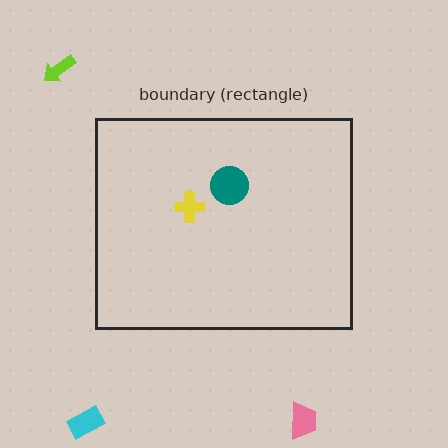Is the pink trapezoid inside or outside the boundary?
Outside.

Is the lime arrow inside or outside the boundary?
Outside.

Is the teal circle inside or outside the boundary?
Inside.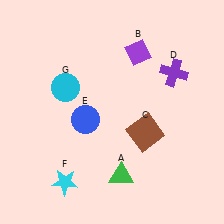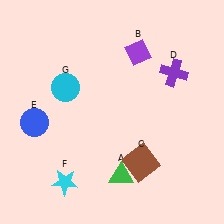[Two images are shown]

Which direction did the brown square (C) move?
The brown square (C) moved down.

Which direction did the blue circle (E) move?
The blue circle (E) moved left.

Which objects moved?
The objects that moved are: the brown square (C), the blue circle (E).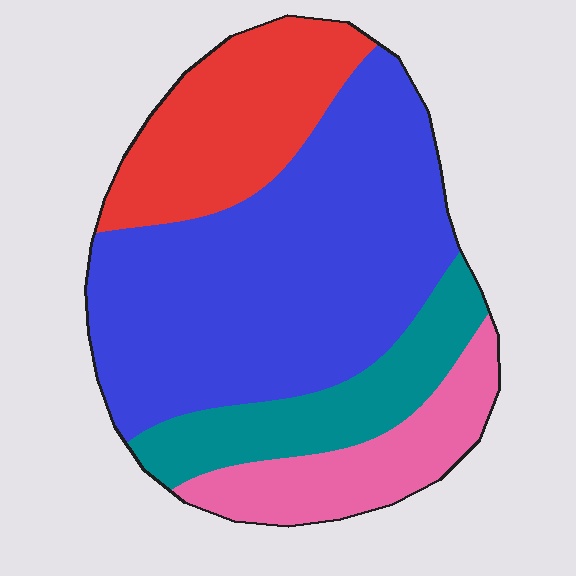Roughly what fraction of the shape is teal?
Teal takes up about one sixth (1/6) of the shape.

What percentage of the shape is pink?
Pink takes up about one eighth (1/8) of the shape.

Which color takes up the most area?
Blue, at roughly 50%.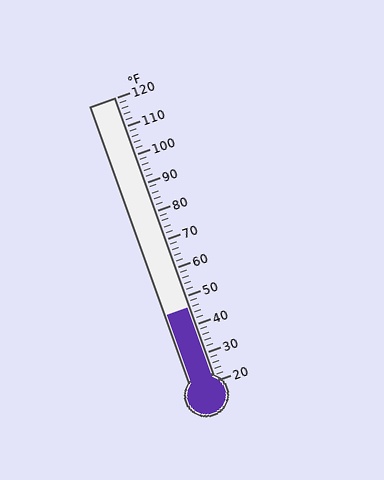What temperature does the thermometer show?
The thermometer shows approximately 46°F.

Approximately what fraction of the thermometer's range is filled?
The thermometer is filled to approximately 25% of its range.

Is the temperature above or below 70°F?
The temperature is below 70°F.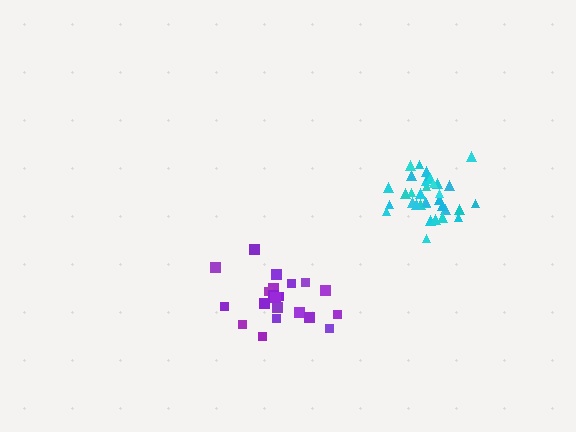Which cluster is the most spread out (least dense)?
Purple.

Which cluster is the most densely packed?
Cyan.